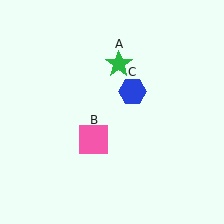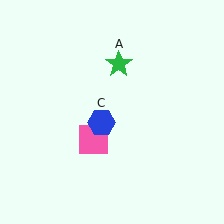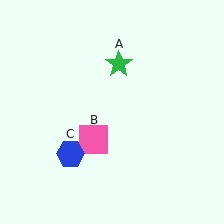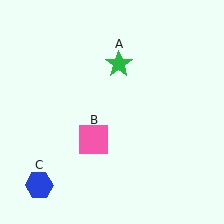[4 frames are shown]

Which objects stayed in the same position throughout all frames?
Green star (object A) and pink square (object B) remained stationary.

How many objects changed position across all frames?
1 object changed position: blue hexagon (object C).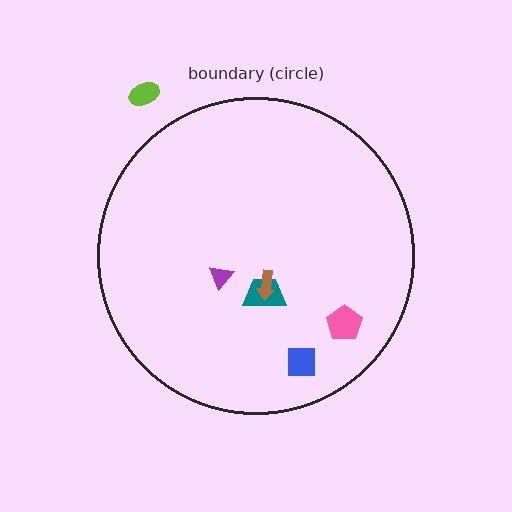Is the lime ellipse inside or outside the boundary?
Outside.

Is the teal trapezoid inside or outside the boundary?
Inside.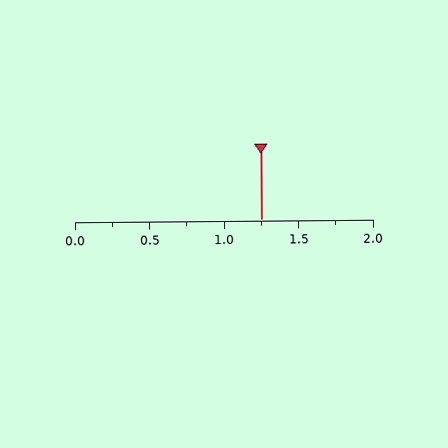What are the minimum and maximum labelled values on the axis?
The axis runs from 0.0 to 2.0.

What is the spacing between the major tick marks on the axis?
The major ticks are spaced 0.5 apart.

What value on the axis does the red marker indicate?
The marker indicates approximately 1.25.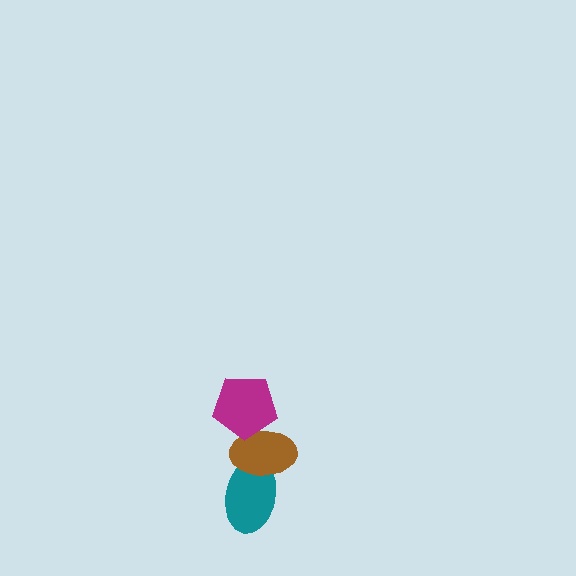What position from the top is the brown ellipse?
The brown ellipse is 2nd from the top.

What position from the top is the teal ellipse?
The teal ellipse is 3rd from the top.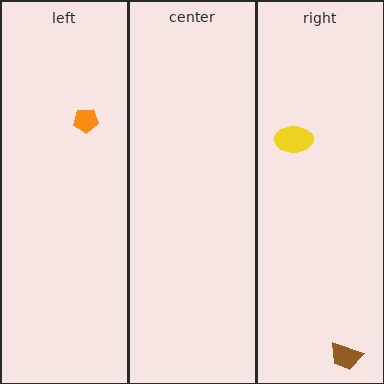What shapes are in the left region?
The orange pentagon.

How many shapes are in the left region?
1.